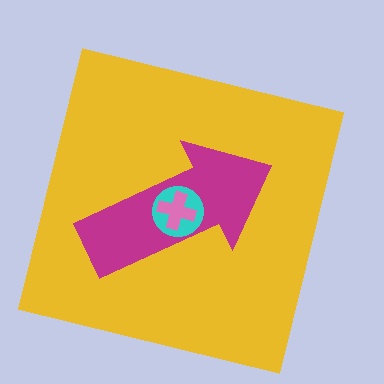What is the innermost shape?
The pink cross.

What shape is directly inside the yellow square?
The magenta arrow.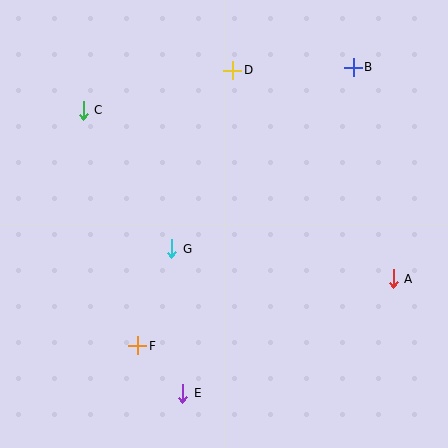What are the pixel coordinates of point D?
Point D is at (233, 70).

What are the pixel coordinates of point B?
Point B is at (353, 67).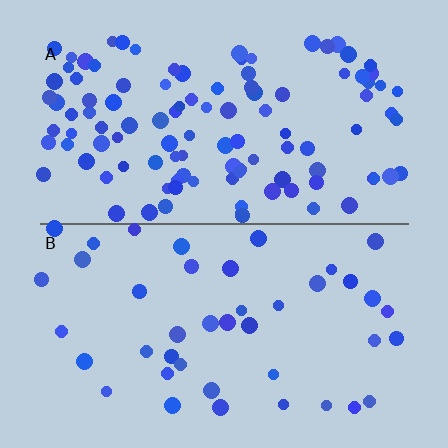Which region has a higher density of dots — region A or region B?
A (the top).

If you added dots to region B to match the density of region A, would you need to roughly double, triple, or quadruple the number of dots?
Approximately triple.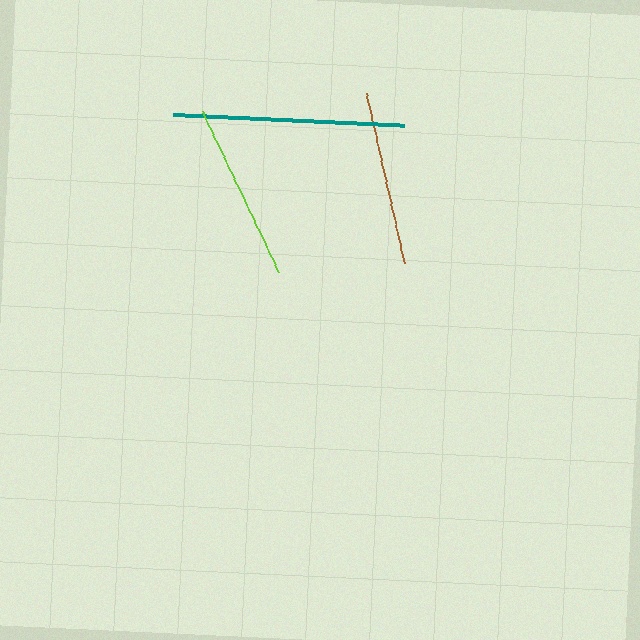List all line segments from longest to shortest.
From longest to shortest: teal, lime, brown.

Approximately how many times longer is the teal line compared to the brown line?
The teal line is approximately 1.3 times the length of the brown line.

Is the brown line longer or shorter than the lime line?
The lime line is longer than the brown line.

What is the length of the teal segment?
The teal segment is approximately 231 pixels long.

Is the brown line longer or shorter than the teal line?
The teal line is longer than the brown line.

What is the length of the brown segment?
The brown segment is approximately 175 pixels long.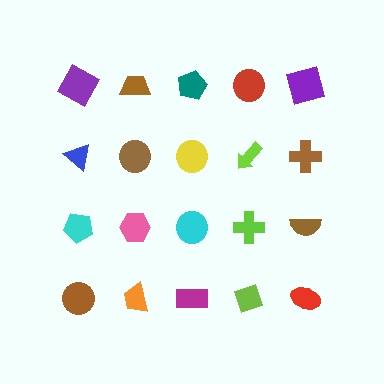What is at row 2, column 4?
A lime arrow.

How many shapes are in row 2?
5 shapes.